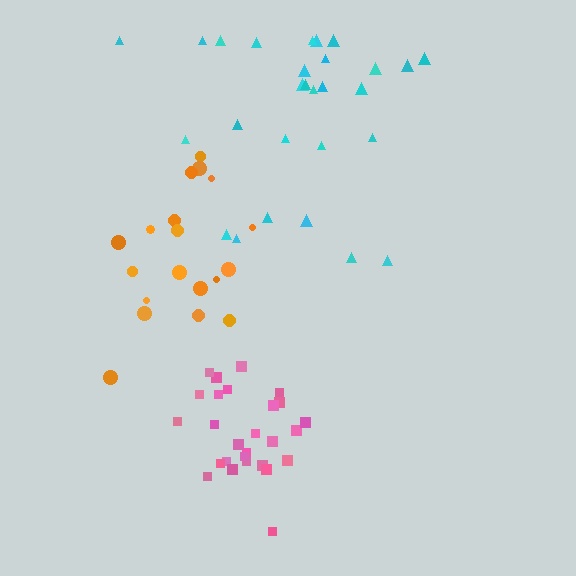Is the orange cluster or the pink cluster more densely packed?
Pink.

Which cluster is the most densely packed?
Pink.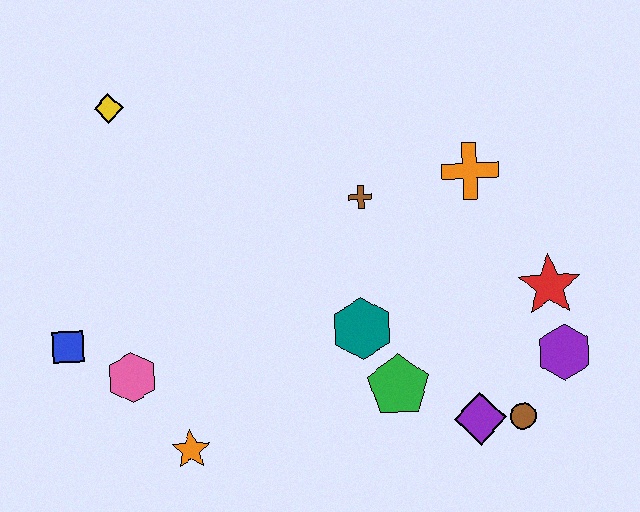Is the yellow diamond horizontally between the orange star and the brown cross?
No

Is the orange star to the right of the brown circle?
No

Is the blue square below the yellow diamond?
Yes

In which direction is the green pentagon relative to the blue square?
The green pentagon is to the right of the blue square.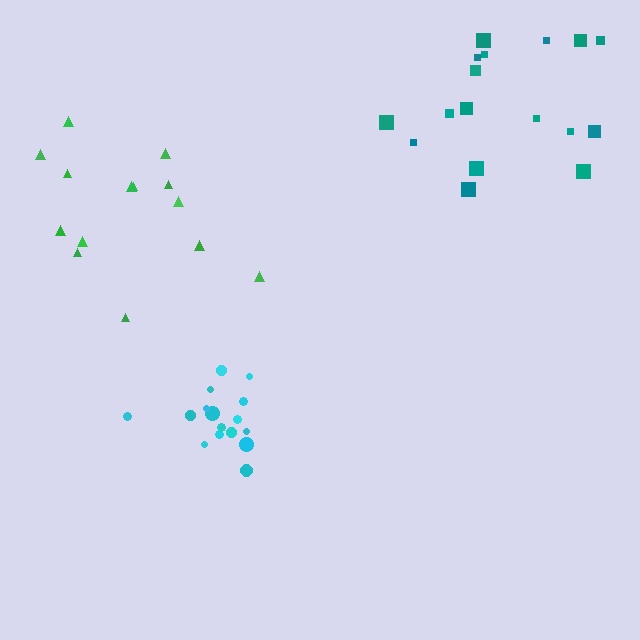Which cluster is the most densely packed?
Cyan.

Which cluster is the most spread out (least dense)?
Green.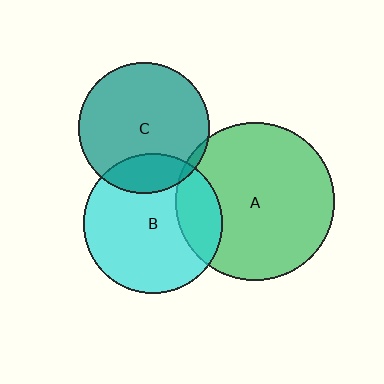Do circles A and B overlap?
Yes.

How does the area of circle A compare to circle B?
Approximately 1.3 times.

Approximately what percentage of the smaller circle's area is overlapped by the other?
Approximately 20%.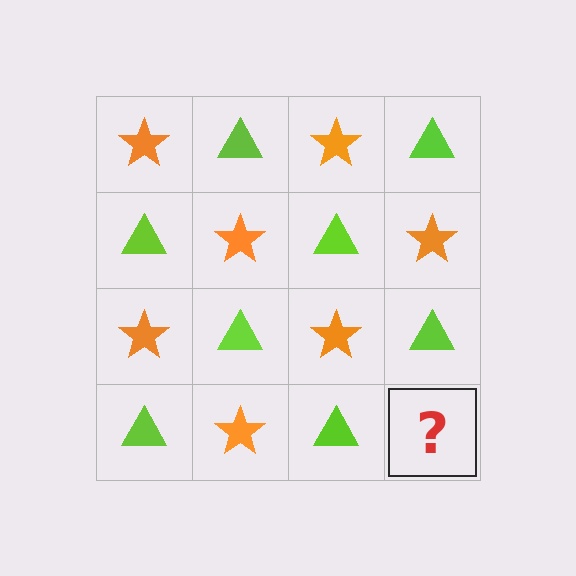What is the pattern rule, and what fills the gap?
The rule is that it alternates orange star and lime triangle in a checkerboard pattern. The gap should be filled with an orange star.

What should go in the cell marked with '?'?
The missing cell should contain an orange star.